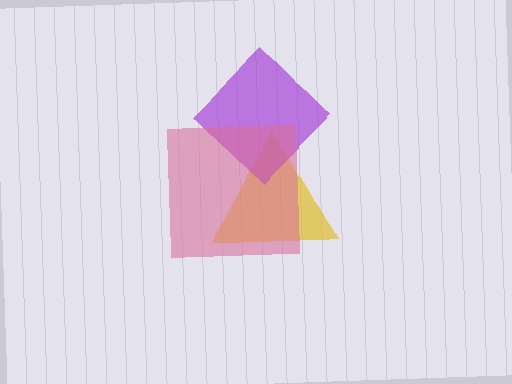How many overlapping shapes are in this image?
There are 3 overlapping shapes in the image.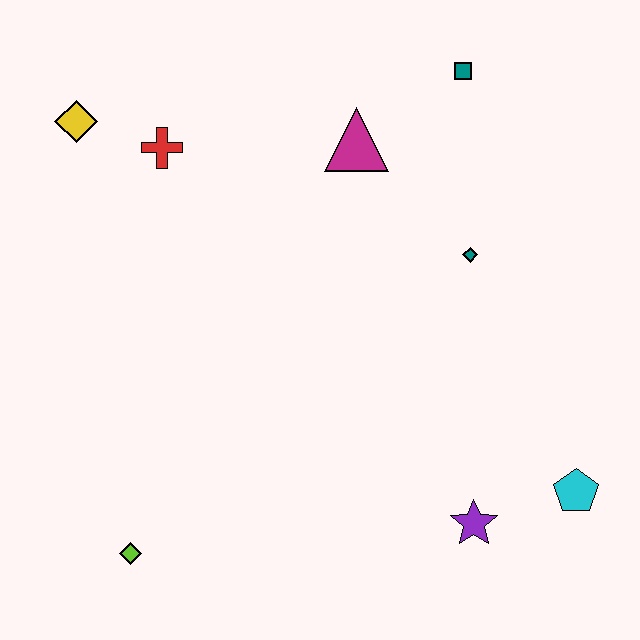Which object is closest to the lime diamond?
The purple star is closest to the lime diamond.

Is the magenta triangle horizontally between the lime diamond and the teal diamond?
Yes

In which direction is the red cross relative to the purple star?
The red cross is above the purple star.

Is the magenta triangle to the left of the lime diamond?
No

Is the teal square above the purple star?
Yes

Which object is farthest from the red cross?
The cyan pentagon is farthest from the red cross.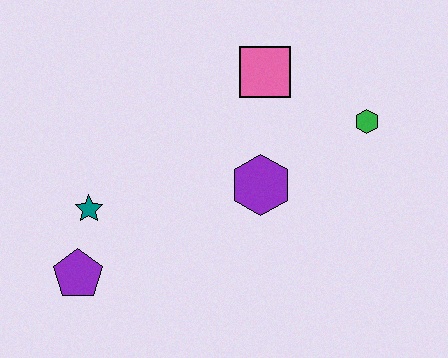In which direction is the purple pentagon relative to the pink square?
The purple pentagon is below the pink square.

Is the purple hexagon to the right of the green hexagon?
No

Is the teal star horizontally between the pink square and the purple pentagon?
Yes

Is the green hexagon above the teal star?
Yes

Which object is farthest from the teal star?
The green hexagon is farthest from the teal star.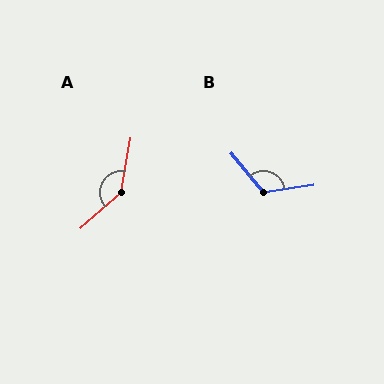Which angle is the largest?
A, at approximately 141 degrees.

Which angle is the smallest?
B, at approximately 122 degrees.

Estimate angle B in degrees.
Approximately 122 degrees.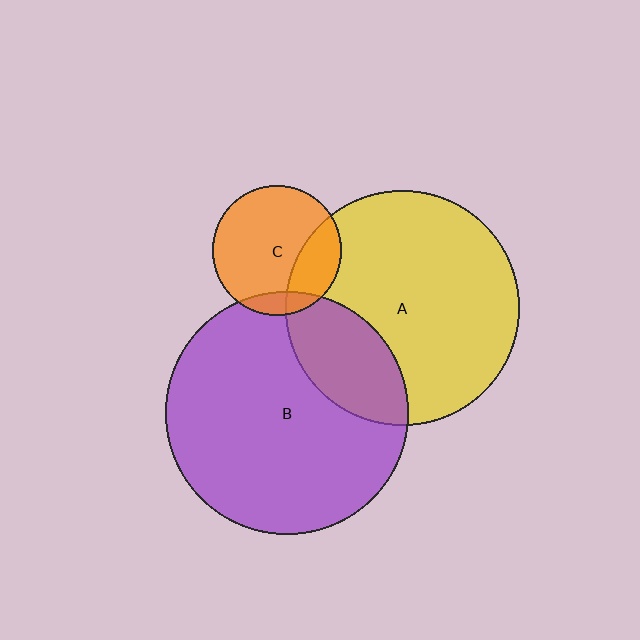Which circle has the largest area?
Circle B (purple).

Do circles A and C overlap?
Yes.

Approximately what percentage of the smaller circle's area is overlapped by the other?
Approximately 25%.